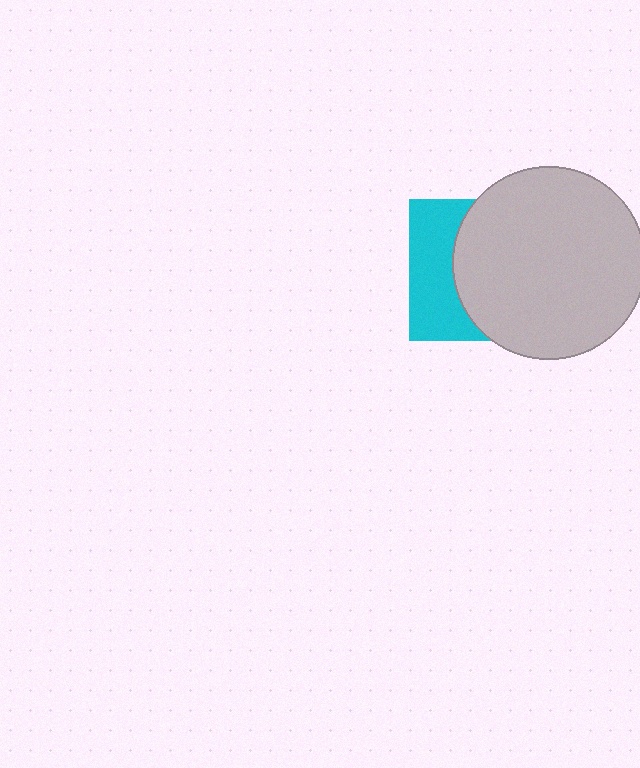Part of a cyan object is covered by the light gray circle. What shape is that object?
It is a square.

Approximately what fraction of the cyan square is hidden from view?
Roughly 63% of the cyan square is hidden behind the light gray circle.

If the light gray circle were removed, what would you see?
You would see the complete cyan square.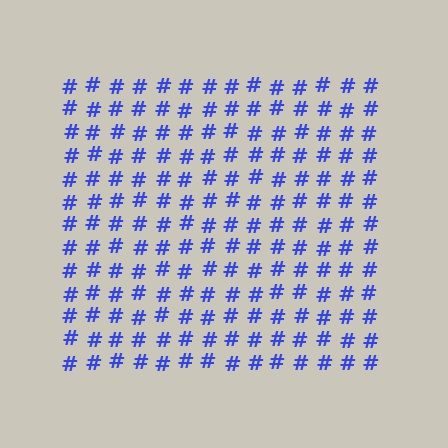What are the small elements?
The small elements are hash symbols.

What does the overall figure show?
The overall figure shows a square.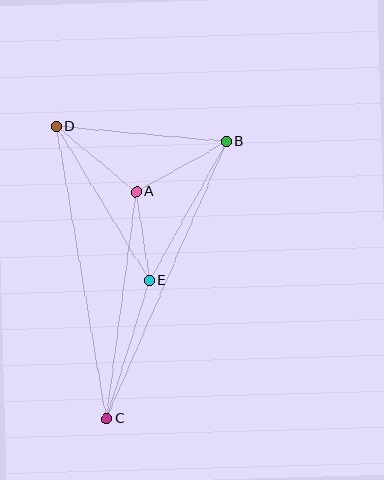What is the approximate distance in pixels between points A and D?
The distance between A and D is approximately 103 pixels.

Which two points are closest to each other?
Points A and E are closest to each other.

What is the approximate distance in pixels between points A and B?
The distance between A and B is approximately 103 pixels.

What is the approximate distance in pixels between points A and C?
The distance between A and C is approximately 229 pixels.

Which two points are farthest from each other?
Points B and C are farthest from each other.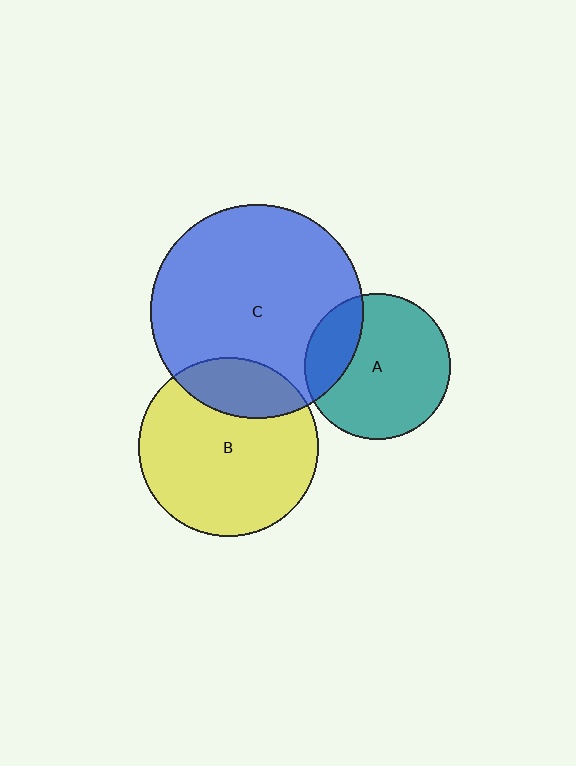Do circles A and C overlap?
Yes.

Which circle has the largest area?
Circle C (blue).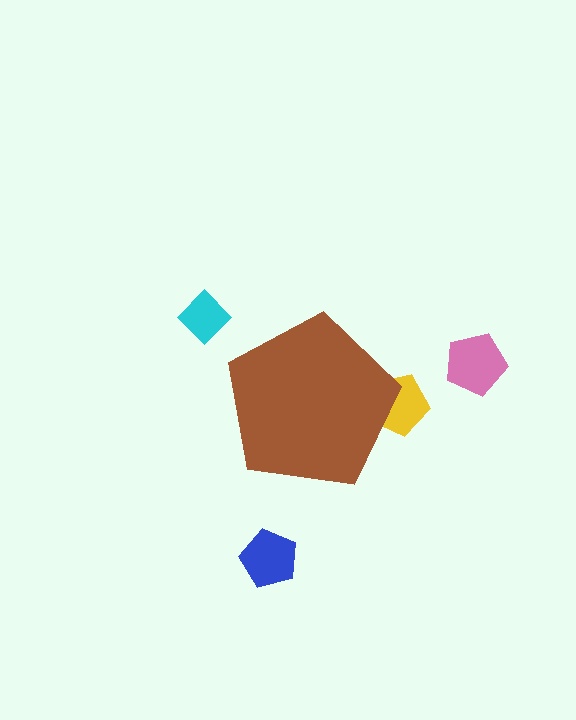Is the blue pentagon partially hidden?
No, the blue pentagon is fully visible.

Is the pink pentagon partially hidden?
No, the pink pentagon is fully visible.